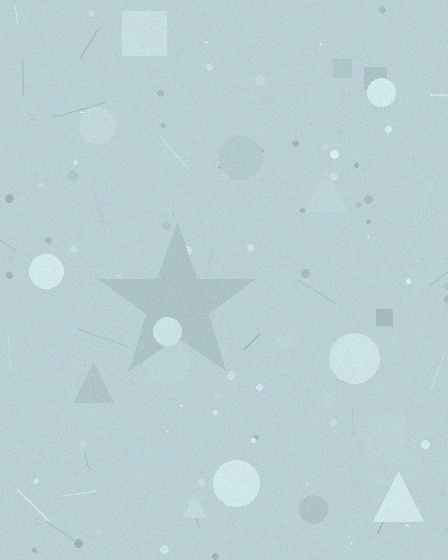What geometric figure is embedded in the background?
A star is embedded in the background.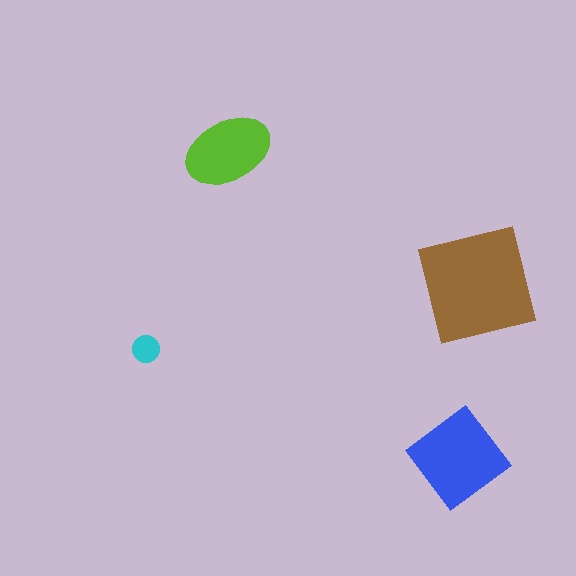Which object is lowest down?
The blue diamond is bottommost.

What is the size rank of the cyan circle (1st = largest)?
4th.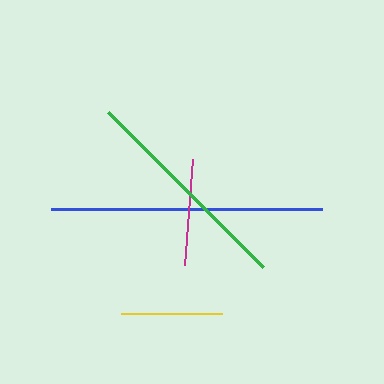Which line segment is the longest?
The blue line is the longest at approximately 271 pixels.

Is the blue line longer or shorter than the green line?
The blue line is longer than the green line.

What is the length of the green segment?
The green segment is approximately 220 pixels long.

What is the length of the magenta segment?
The magenta segment is approximately 107 pixels long.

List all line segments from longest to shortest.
From longest to shortest: blue, green, magenta, yellow.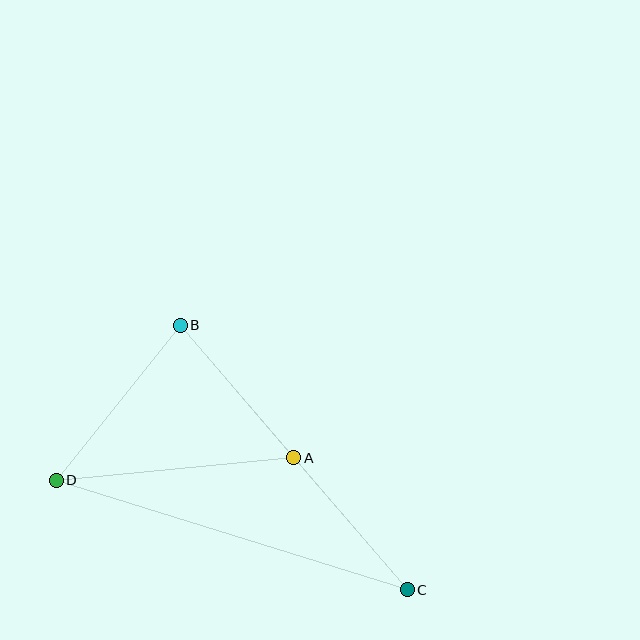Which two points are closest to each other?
Points A and C are closest to each other.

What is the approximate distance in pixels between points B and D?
The distance between B and D is approximately 198 pixels.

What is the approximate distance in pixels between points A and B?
The distance between A and B is approximately 174 pixels.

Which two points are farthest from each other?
Points C and D are farthest from each other.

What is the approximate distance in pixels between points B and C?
The distance between B and C is approximately 348 pixels.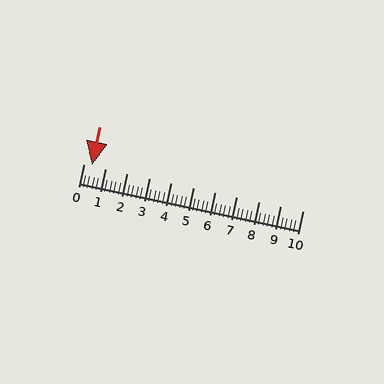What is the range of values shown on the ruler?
The ruler shows values from 0 to 10.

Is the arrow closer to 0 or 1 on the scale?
The arrow is closer to 0.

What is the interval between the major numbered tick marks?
The major tick marks are spaced 1 units apart.